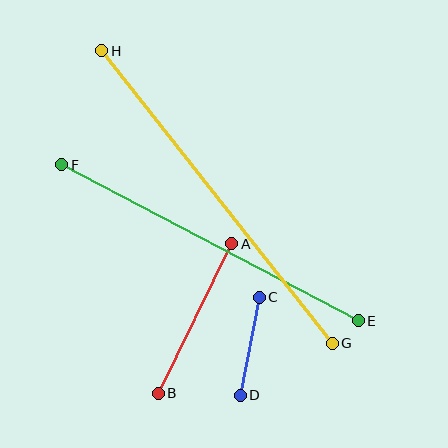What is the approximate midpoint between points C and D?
The midpoint is at approximately (250, 346) pixels.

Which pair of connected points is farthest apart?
Points G and H are farthest apart.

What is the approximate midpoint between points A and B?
The midpoint is at approximately (195, 318) pixels.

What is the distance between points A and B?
The distance is approximately 167 pixels.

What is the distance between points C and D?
The distance is approximately 100 pixels.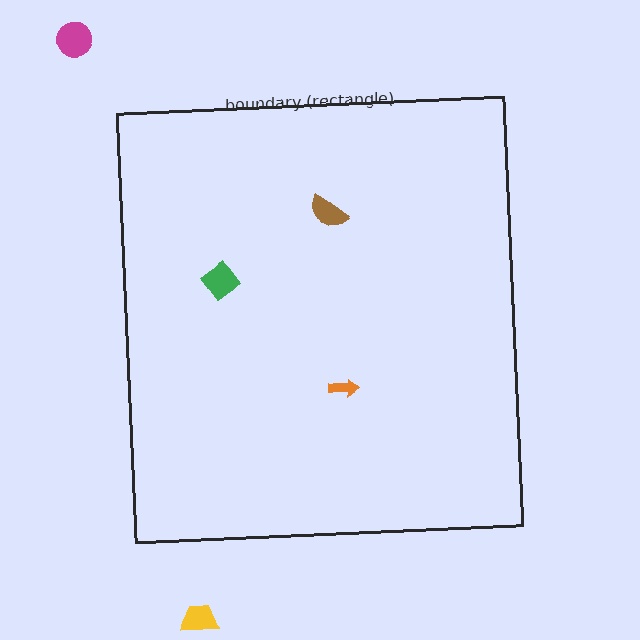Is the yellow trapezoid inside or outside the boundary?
Outside.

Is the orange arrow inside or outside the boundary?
Inside.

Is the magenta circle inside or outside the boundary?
Outside.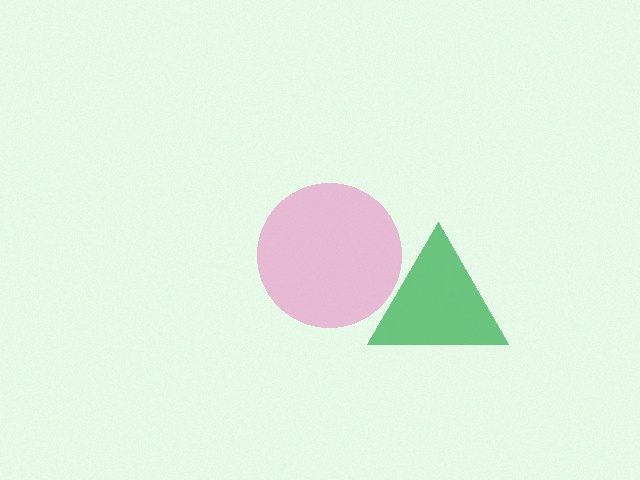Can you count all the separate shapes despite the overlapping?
Yes, there are 2 separate shapes.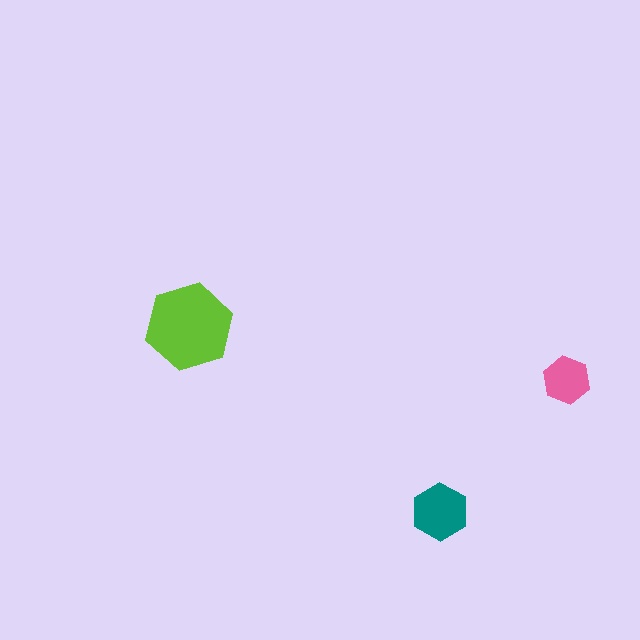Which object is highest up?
The lime hexagon is topmost.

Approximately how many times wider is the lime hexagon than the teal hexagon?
About 1.5 times wider.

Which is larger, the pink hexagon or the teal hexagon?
The teal one.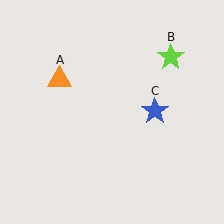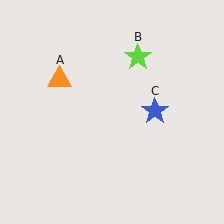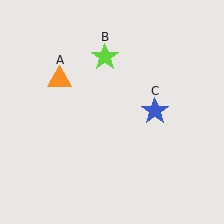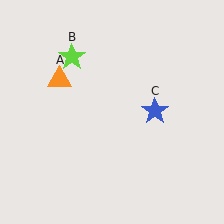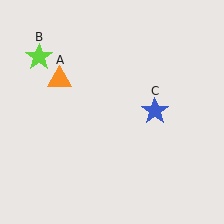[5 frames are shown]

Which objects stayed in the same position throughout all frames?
Orange triangle (object A) and blue star (object C) remained stationary.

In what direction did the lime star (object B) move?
The lime star (object B) moved left.